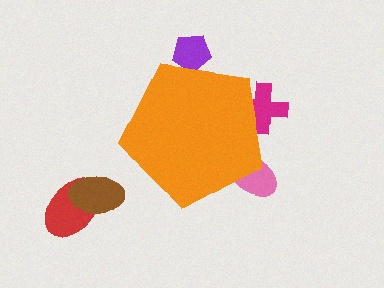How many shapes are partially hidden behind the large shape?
3 shapes are partially hidden.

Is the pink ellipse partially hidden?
Yes, the pink ellipse is partially hidden behind the orange pentagon.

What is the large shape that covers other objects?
An orange pentagon.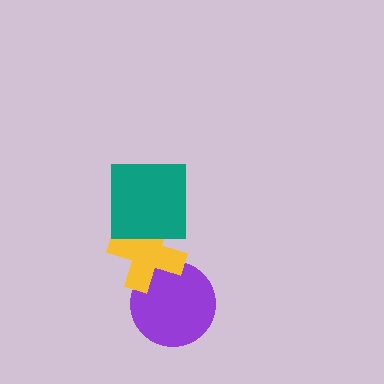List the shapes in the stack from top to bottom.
From top to bottom: the teal square, the yellow cross, the purple circle.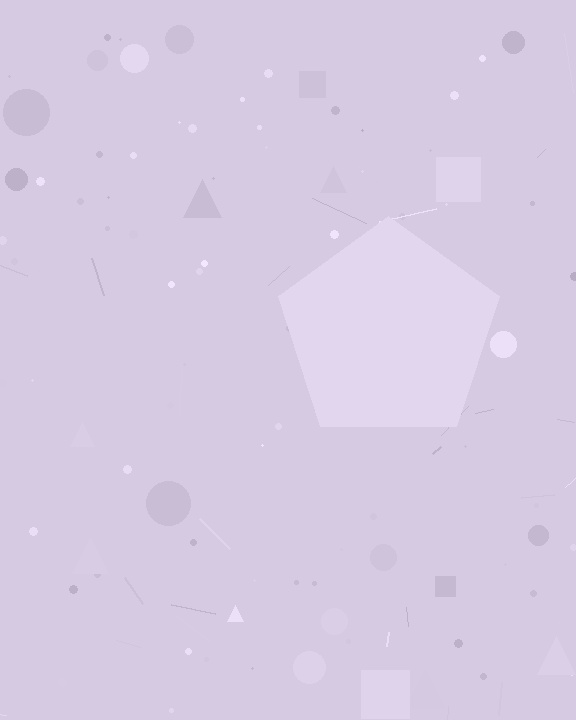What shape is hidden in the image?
A pentagon is hidden in the image.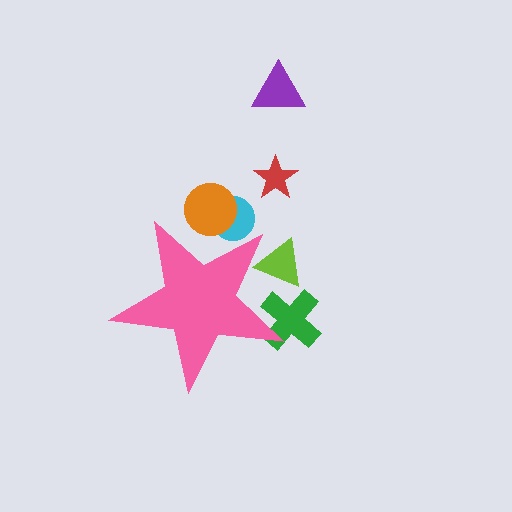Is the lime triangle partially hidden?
Yes, the lime triangle is partially hidden behind the pink star.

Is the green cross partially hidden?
Yes, the green cross is partially hidden behind the pink star.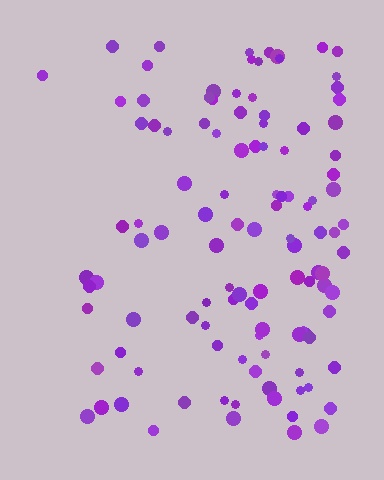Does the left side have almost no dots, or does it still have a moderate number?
Still a moderate number, just noticeably fewer than the right.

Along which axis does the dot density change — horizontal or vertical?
Horizontal.